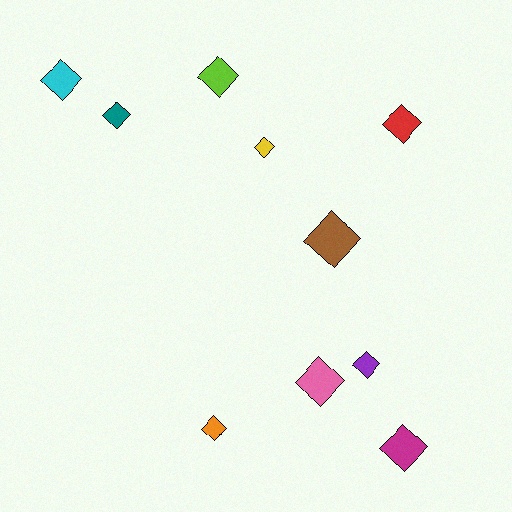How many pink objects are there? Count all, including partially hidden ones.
There is 1 pink object.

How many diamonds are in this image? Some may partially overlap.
There are 10 diamonds.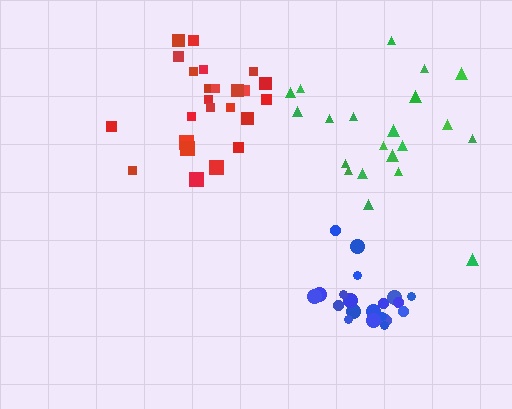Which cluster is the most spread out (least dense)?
Green.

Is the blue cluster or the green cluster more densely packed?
Blue.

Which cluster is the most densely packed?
Blue.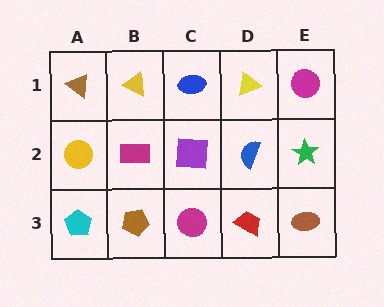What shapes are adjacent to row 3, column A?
A yellow circle (row 2, column A), a brown pentagon (row 3, column B).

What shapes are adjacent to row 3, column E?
A green star (row 2, column E), a red trapezoid (row 3, column D).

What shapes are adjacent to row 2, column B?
A yellow triangle (row 1, column B), a brown pentagon (row 3, column B), a yellow circle (row 2, column A), a purple square (row 2, column C).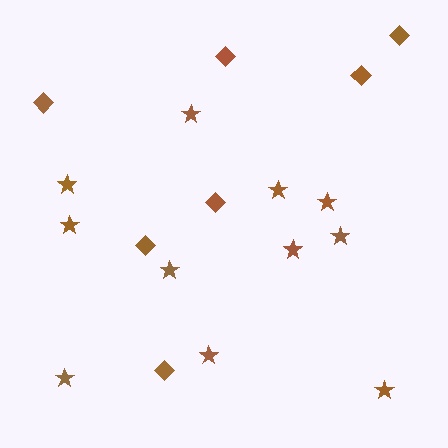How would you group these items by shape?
There are 2 groups: one group of diamonds (7) and one group of stars (11).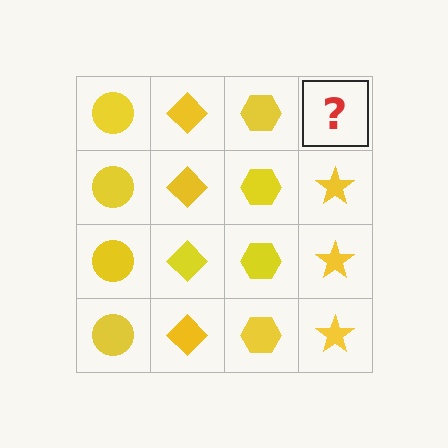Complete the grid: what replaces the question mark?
The question mark should be replaced with a yellow star.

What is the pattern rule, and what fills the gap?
The rule is that each column has a consistent shape. The gap should be filled with a yellow star.